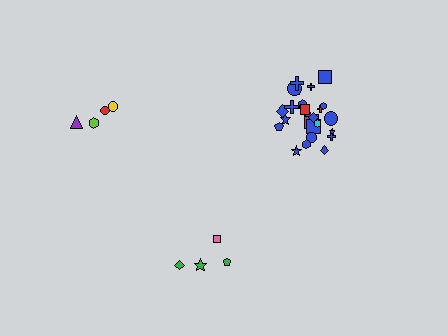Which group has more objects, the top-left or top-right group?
The top-right group.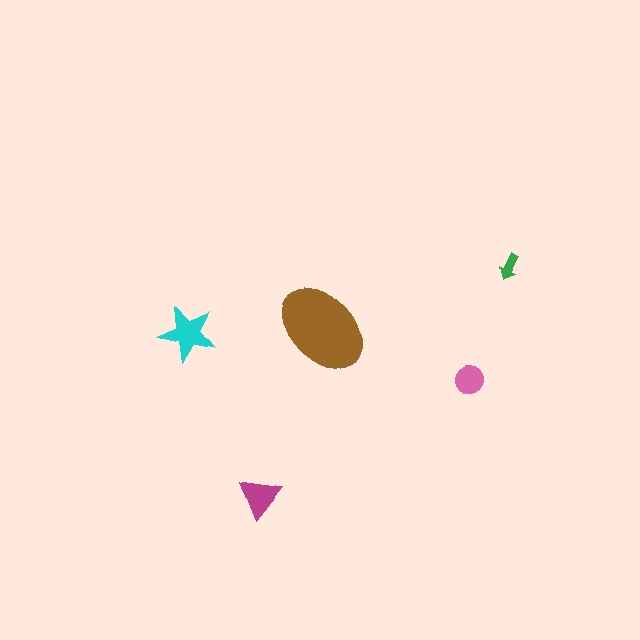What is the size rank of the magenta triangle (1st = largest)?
3rd.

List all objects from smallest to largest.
The green arrow, the pink circle, the magenta triangle, the cyan star, the brown ellipse.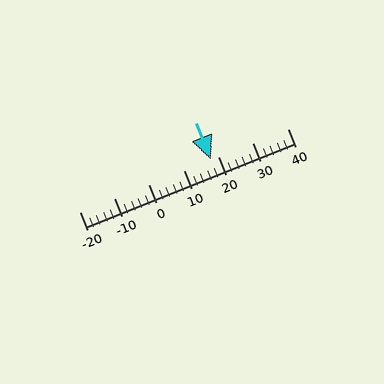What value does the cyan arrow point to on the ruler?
The cyan arrow points to approximately 18.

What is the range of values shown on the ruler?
The ruler shows values from -20 to 40.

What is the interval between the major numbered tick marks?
The major tick marks are spaced 10 units apart.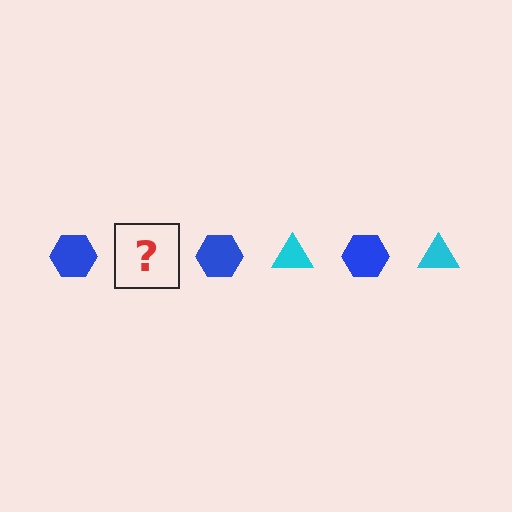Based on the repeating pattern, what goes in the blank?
The blank should be a cyan triangle.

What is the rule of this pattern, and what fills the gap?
The rule is that the pattern alternates between blue hexagon and cyan triangle. The gap should be filled with a cyan triangle.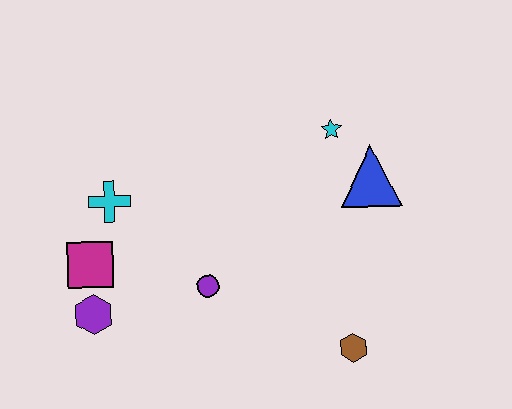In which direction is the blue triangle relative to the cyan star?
The blue triangle is below the cyan star.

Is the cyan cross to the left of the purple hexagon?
No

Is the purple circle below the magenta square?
Yes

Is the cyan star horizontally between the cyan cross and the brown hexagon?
Yes